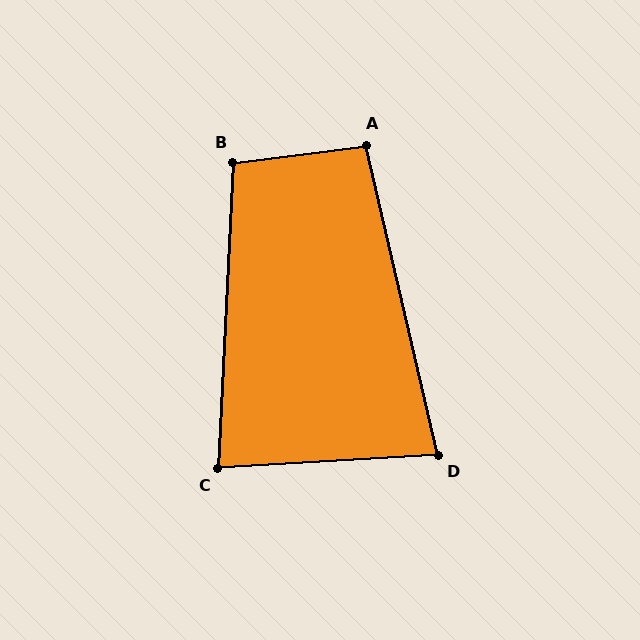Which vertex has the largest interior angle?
B, at approximately 100 degrees.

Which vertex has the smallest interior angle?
D, at approximately 80 degrees.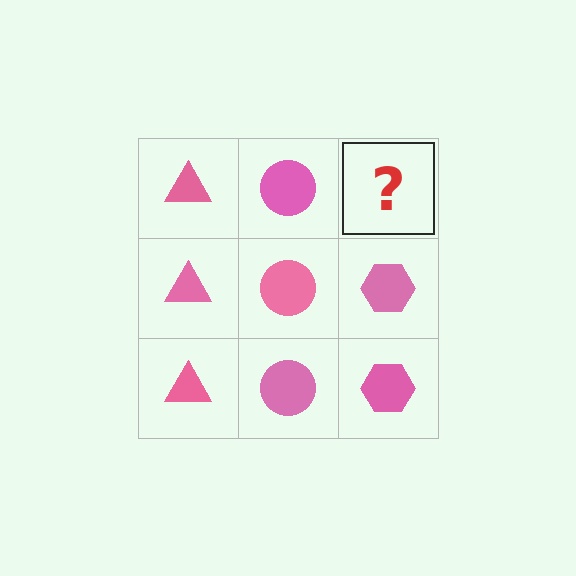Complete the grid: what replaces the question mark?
The question mark should be replaced with a pink hexagon.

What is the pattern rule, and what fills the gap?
The rule is that each column has a consistent shape. The gap should be filled with a pink hexagon.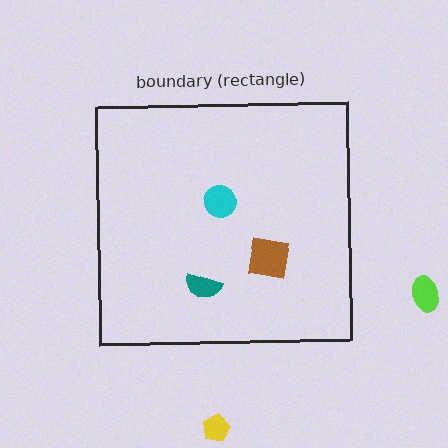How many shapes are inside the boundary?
3 inside, 2 outside.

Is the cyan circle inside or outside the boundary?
Inside.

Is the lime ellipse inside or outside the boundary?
Outside.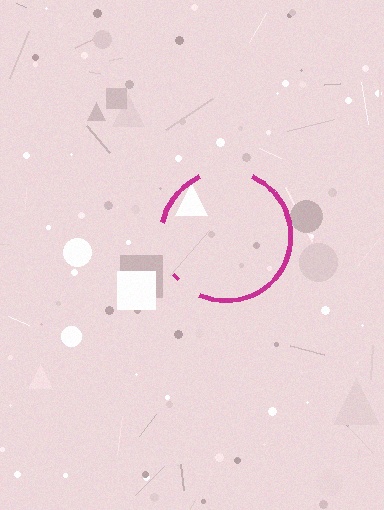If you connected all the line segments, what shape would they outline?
They would outline a circle.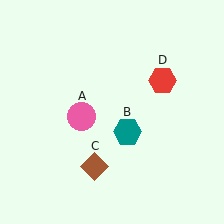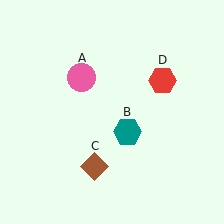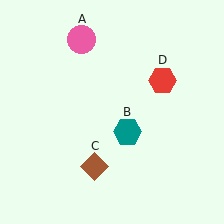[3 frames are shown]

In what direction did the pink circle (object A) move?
The pink circle (object A) moved up.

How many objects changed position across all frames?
1 object changed position: pink circle (object A).